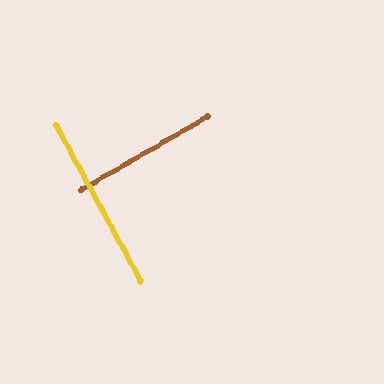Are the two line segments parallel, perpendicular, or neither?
Perpendicular — they meet at approximately 88°.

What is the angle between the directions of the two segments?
Approximately 88 degrees.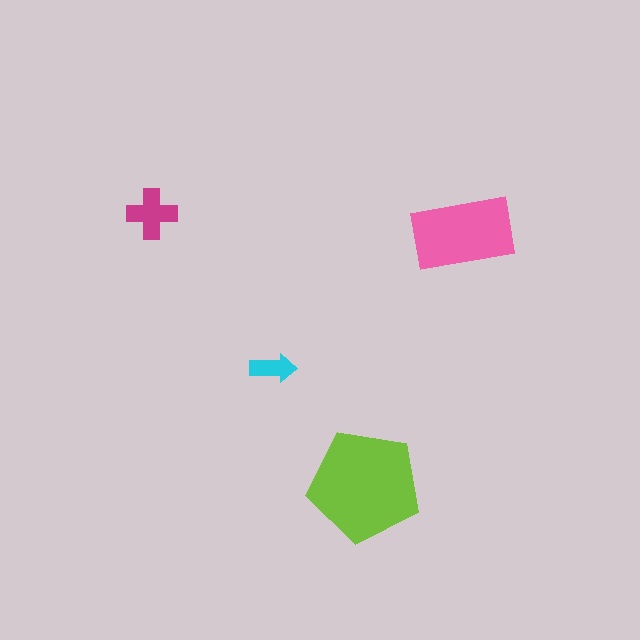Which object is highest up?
The magenta cross is topmost.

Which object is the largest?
The lime pentagon.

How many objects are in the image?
There are 4 objects in the image.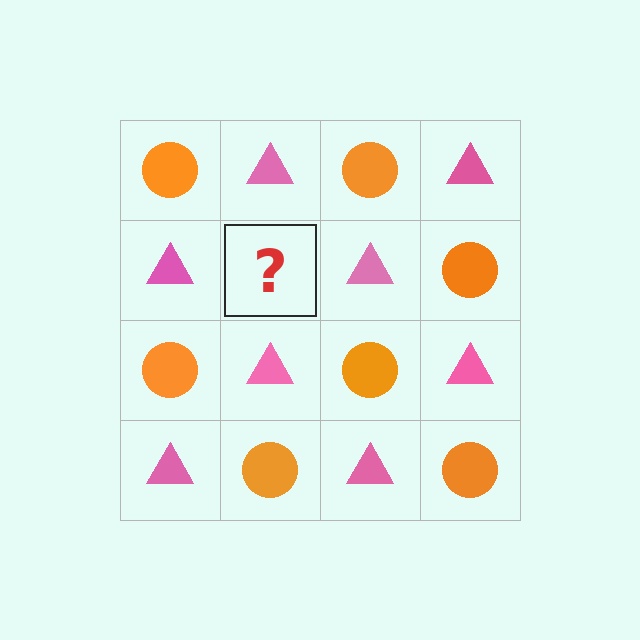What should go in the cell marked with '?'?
The missing cell should contain an orange circle.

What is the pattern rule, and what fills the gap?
The rule is that it alternates orange circle and pink triangle in a checkerboard pattern. The gap should be filled with an orange circle.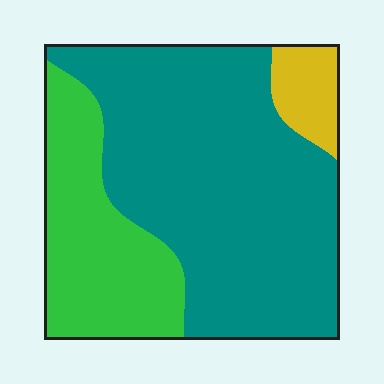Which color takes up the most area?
Teal, at roughly 65%.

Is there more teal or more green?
Teal.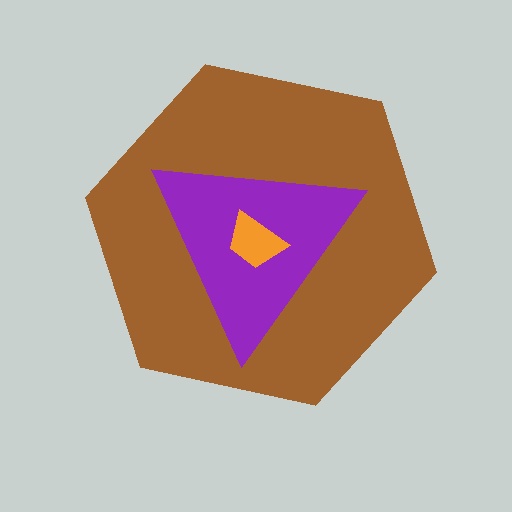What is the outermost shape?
The brown hexagon.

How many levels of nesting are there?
3.